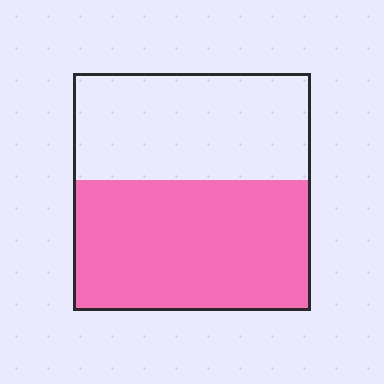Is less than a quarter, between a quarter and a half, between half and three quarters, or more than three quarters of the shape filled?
Between half and three quarters.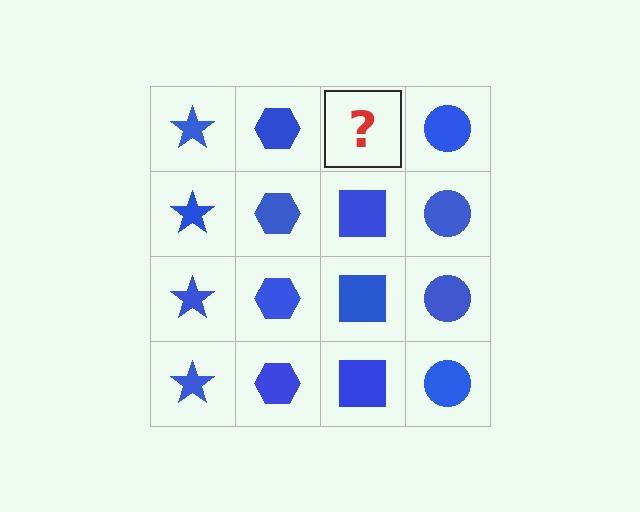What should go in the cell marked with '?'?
The missing cell should contain a blue square.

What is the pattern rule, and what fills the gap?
The rule is that each column has a consistent shape. The gap should be filled with a blue square.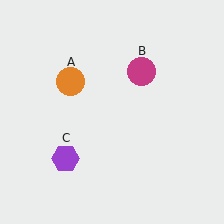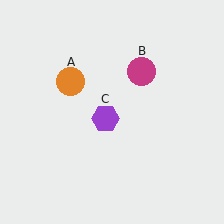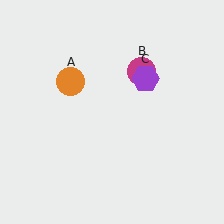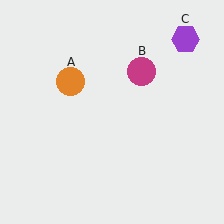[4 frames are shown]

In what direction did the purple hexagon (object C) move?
The purple hexagon (object C) moved up and to the right.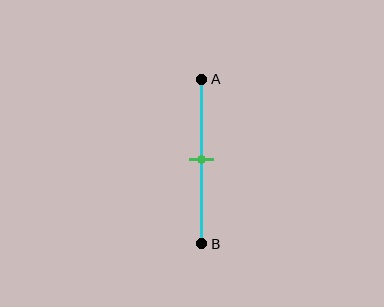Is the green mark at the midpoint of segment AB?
Yes, the mark is approximately at the midpoint.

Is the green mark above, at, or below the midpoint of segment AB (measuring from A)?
The green mark is approximately at the midpoint of segment AB.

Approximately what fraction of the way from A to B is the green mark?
The green mark is approximately 50% of the way from A to B.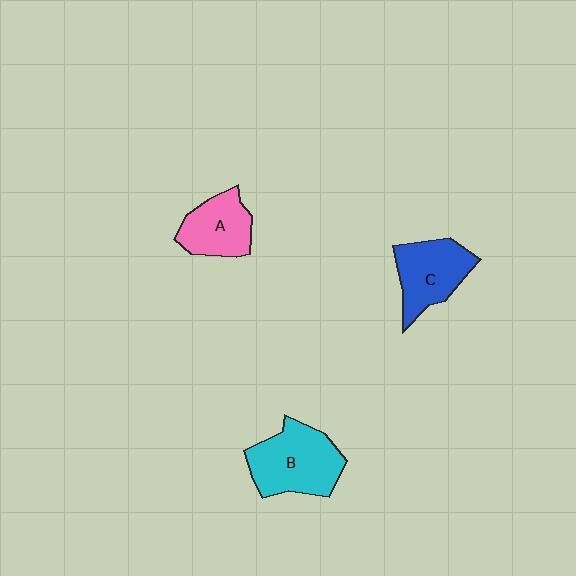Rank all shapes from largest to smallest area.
From largest to smallest: B (cyan), C (blue), A (pink).